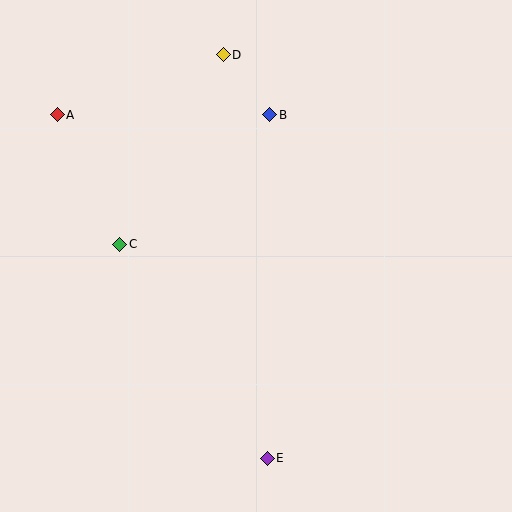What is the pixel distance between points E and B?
The distance between E and B is 344 pixels.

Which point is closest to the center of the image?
Point C at (120, 244) is closest to the center.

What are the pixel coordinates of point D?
Point D is at (223, 55).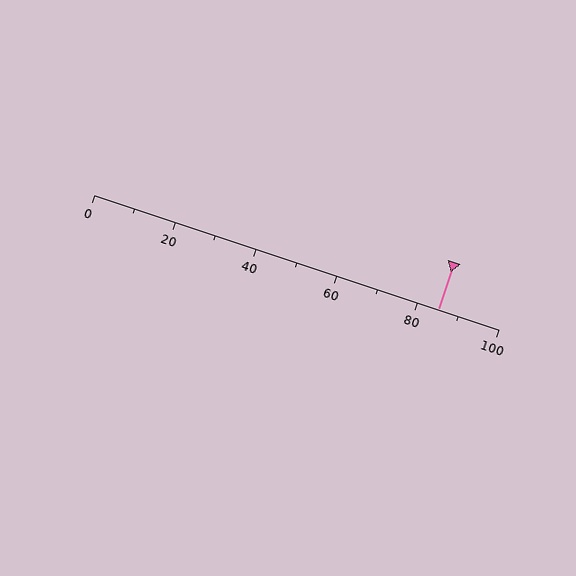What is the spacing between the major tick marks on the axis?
The major ticks are spaced 20 apart.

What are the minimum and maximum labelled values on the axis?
The axis runs from 0 to 100.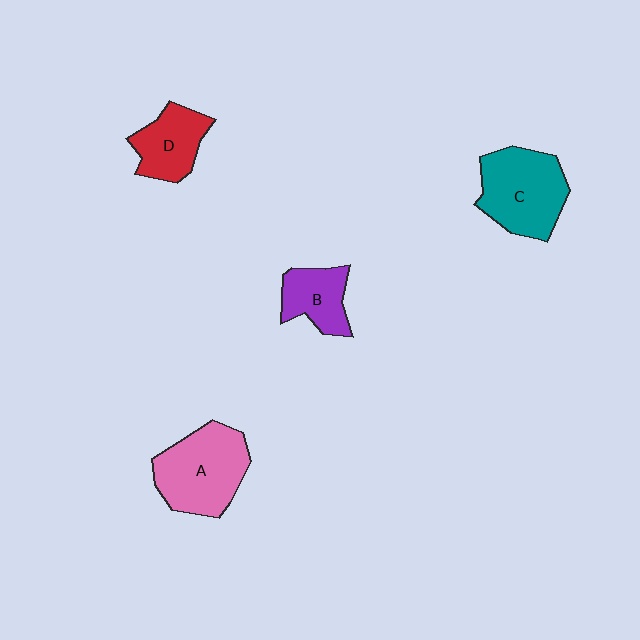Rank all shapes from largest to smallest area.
From largest to smallest: A (pink), C (teal), D (red), B (purple).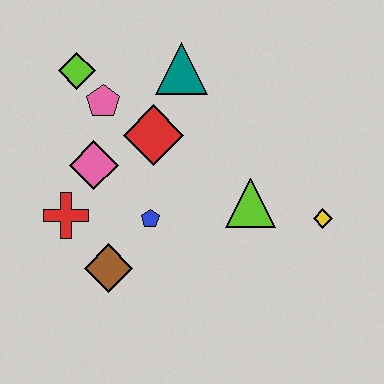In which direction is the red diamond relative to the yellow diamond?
The red diamond is to the left of the yellow diamond.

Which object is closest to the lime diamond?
The pink pentagon is closest to the lime diamond.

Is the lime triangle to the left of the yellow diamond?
Yes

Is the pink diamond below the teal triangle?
Yes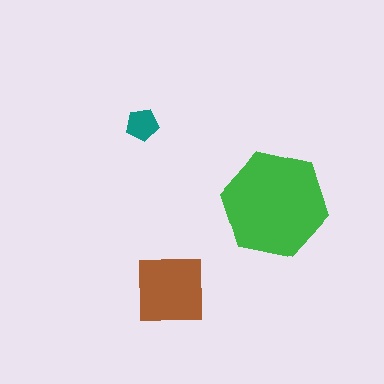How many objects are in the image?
There are 3 objects in the image.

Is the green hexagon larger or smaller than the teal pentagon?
Larger.